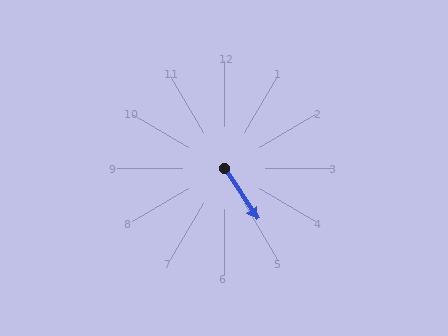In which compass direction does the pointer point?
Southeast.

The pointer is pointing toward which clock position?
Roughly 5 o'clock.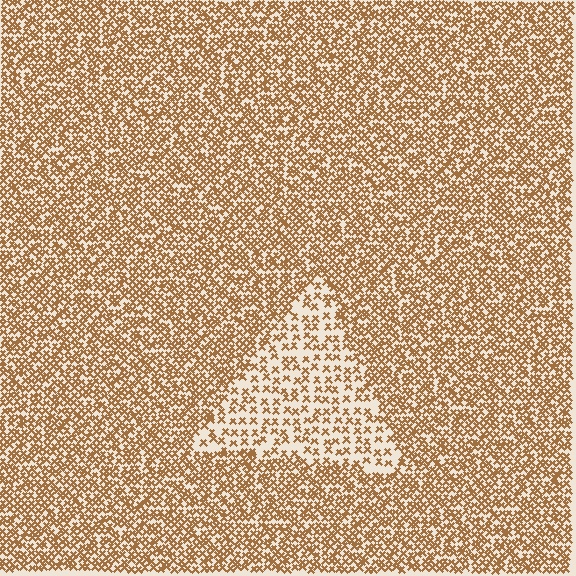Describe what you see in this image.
The image contains small brown elements arranged at two different densities. A triangle-shaped region is visible where the elements are less densely packed than the surrounding area.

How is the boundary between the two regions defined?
The boundary is defined by a change in element density (approximately 2.1x ratio). All elements are the same color, size, and shape.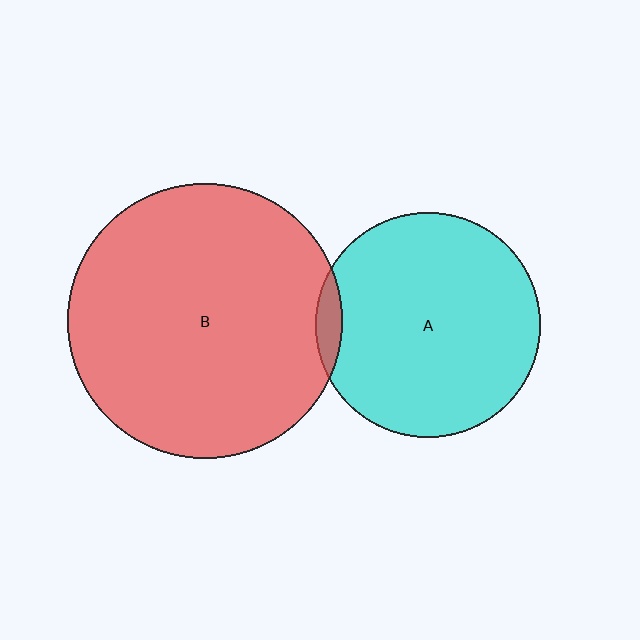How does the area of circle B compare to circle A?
Approximately 1.5 times.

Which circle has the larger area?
Circle B (red).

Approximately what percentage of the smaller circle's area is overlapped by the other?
Approximately 5%.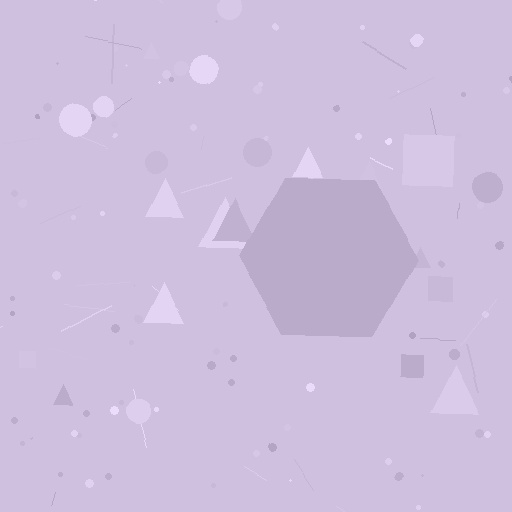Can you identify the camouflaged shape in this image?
The camouflaged shape is a hexagon.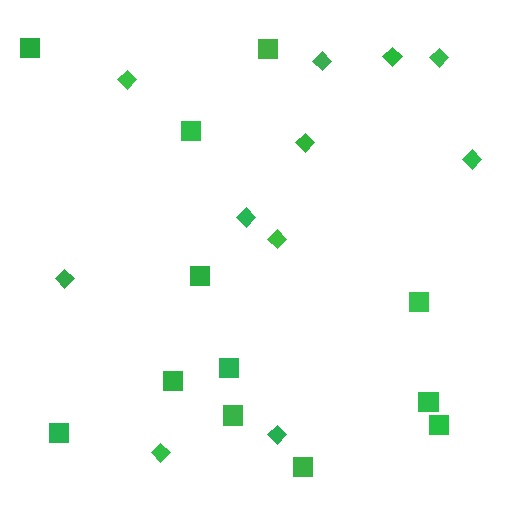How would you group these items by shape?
There are 2 groups: one group of diamonds (11) and one group of squares (12).